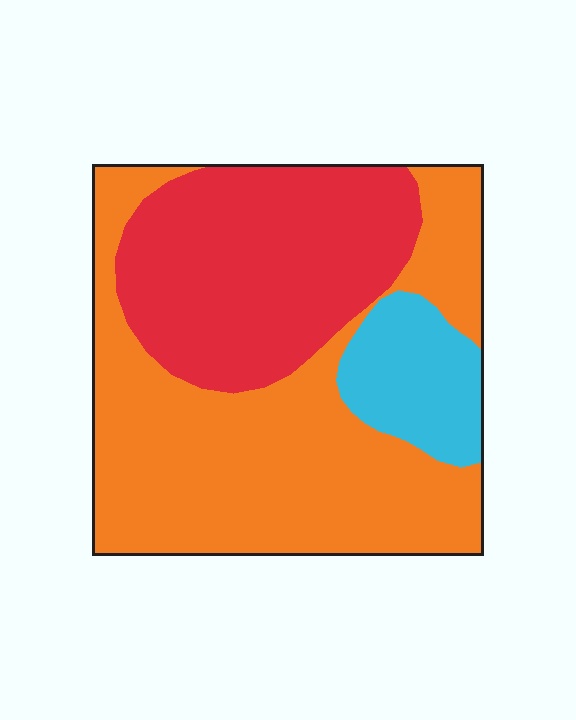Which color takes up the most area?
Orange, at roughly 55%.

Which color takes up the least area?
Cyan, at roughly 10%.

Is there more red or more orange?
Orange.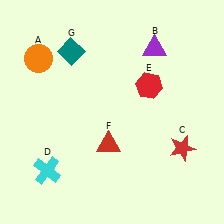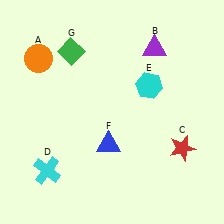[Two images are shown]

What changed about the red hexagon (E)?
In Image 1, E is red. In Image 2, it changed to cyan.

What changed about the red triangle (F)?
In Image 1, F is red. In Image 2, it changed to blue.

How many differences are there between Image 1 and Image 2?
There are 3 differences between the two images.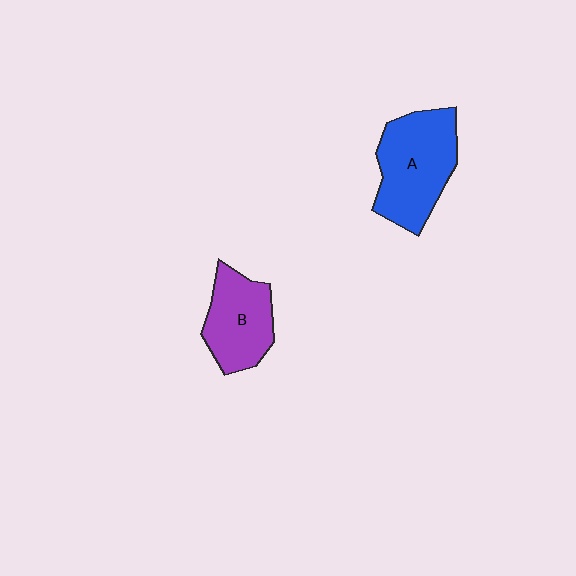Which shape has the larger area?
Shape A (blue).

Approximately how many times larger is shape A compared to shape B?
Approximately 1.3 times.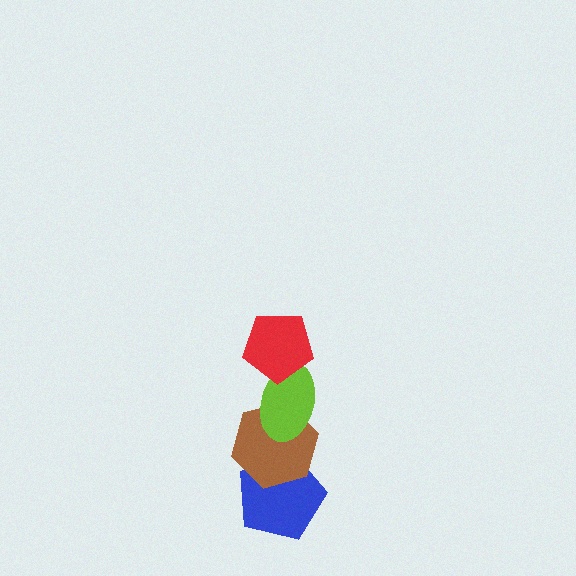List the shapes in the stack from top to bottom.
From top to bottom: the red pentagon, the lime ellipse, the brown hexagon, the blue pentagon.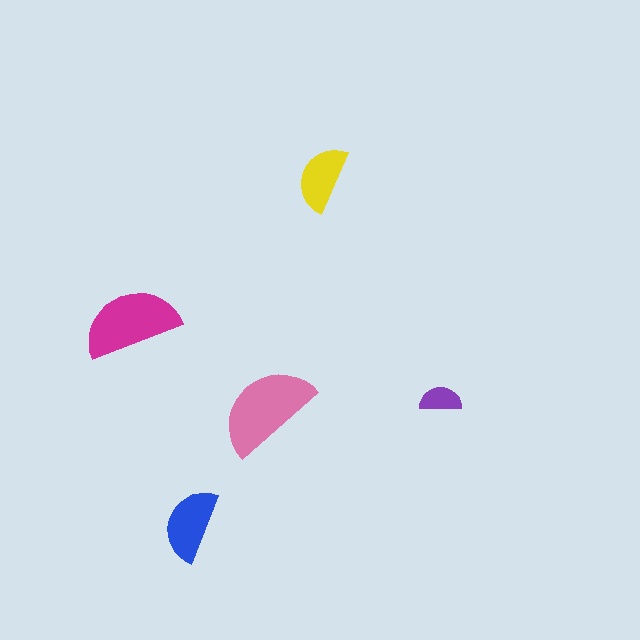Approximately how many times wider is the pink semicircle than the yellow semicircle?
About 1.5 times wider.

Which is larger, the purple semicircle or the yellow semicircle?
The yellow one.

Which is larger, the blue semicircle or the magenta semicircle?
The magenta one.